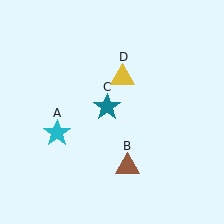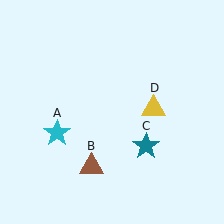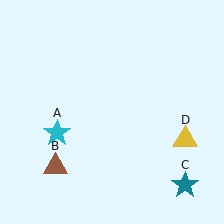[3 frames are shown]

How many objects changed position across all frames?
3 objects changed position: brown triangle (object B), teal star (object C), yellow triangle (object D).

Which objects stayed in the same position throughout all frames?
Cyan star (object A) remained stationary.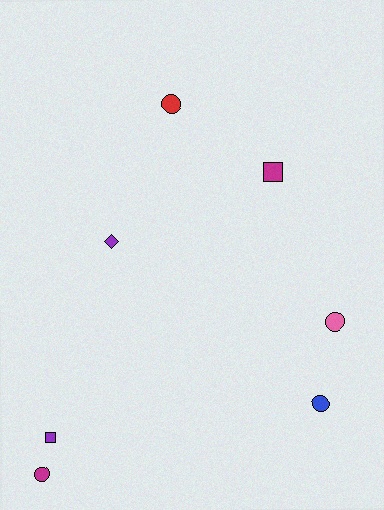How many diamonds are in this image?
There is 1 diamond.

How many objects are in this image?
There are 7 objects.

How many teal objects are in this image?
There are no teal objects.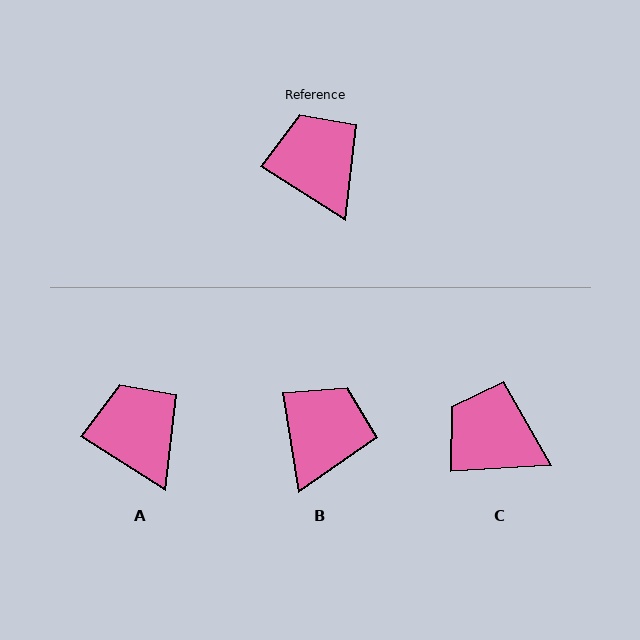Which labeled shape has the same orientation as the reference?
A.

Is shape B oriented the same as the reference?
No, it is off by about 49 degrees.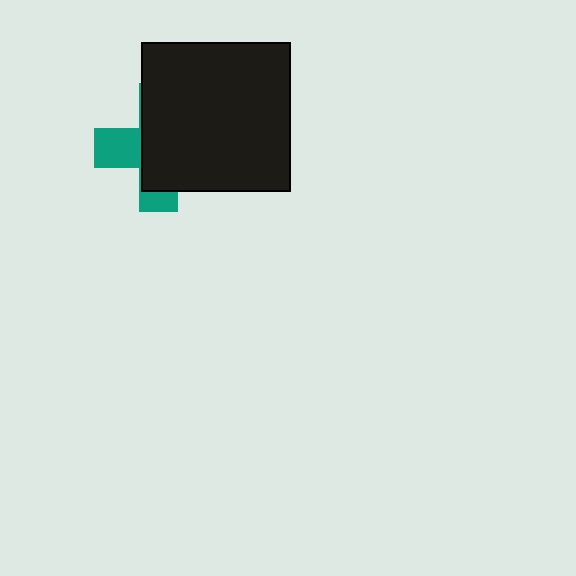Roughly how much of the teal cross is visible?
A small part of it is visible (roughly 33%).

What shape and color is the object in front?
The object in front is a black square.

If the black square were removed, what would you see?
You would see the complete teal cross.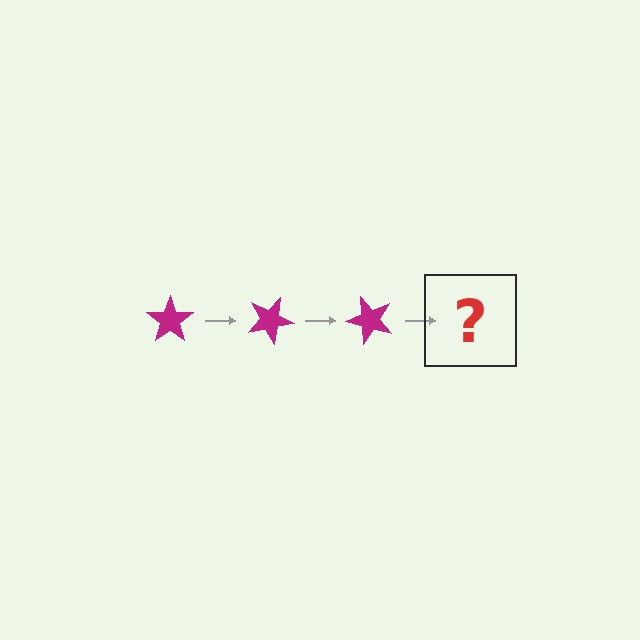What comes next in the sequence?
The next element should be a magenta star rotated 75 degrees.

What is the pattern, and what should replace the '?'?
The pattern is that the star rotates 25 degrees each step. The '?' should be a magenta star rotated 75 degrees.